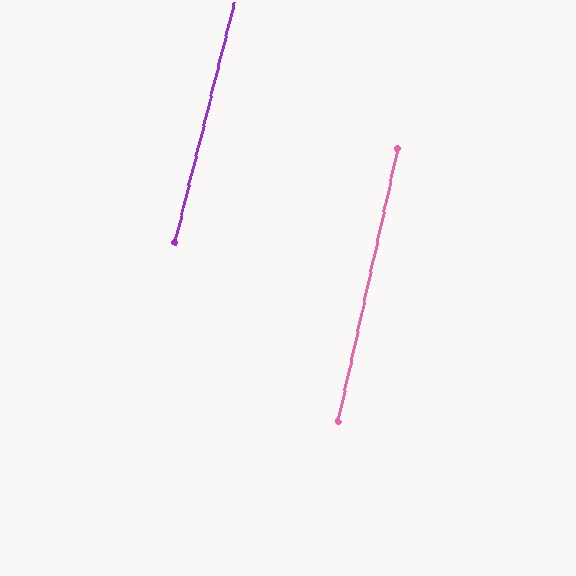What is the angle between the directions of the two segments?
Approximately 1 degree.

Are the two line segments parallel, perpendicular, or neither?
Parallel — their directions differ by only 1.4°.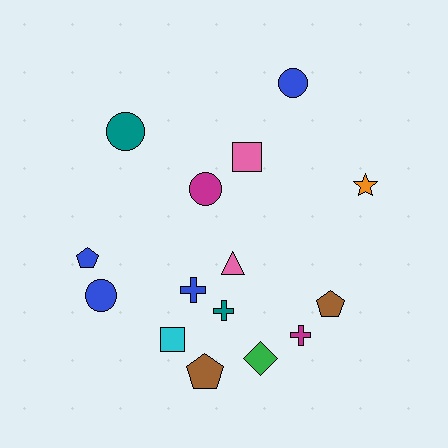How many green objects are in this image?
There is 1 green object.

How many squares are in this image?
There are 2 squares.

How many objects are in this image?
There are 15 objects.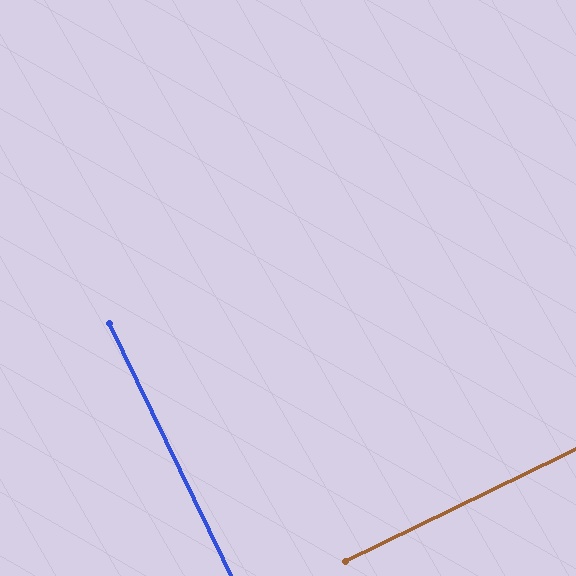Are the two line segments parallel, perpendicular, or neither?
Perpendicular — they meet at approximately 90°.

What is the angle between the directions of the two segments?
Approximately 90 degrees.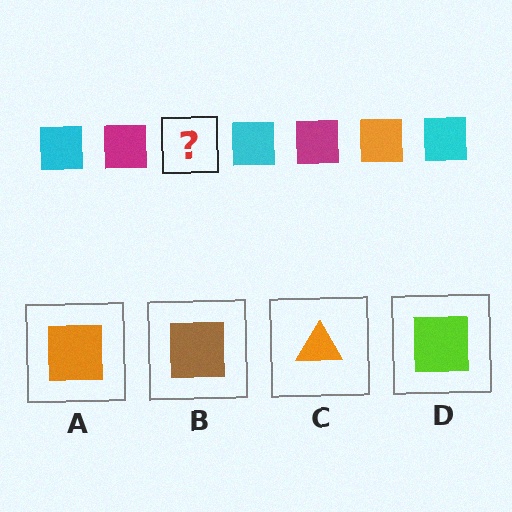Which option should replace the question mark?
Option A.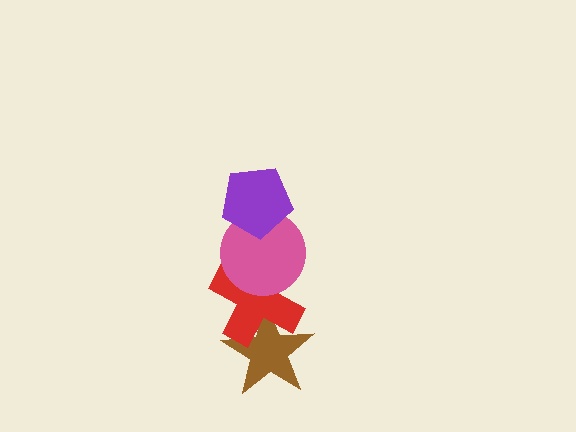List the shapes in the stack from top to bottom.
From top to bottom: the purple pentagon, the pink circle, the red cross, the brown star.